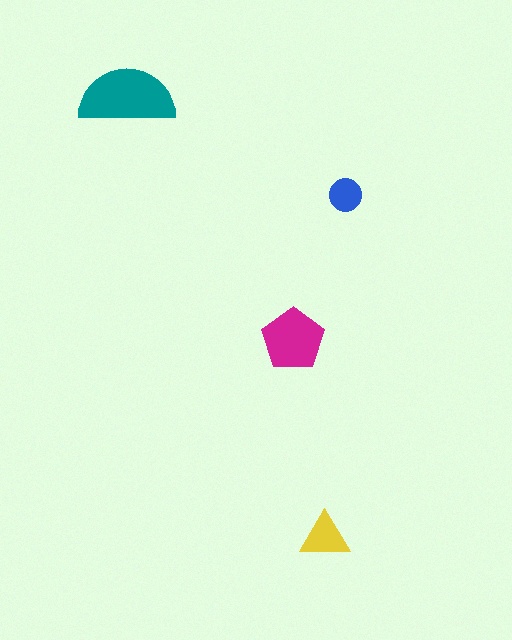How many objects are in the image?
There are 4 objects in the image.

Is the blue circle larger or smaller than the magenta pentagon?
Smaller.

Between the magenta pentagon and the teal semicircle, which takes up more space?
The teal semicircle.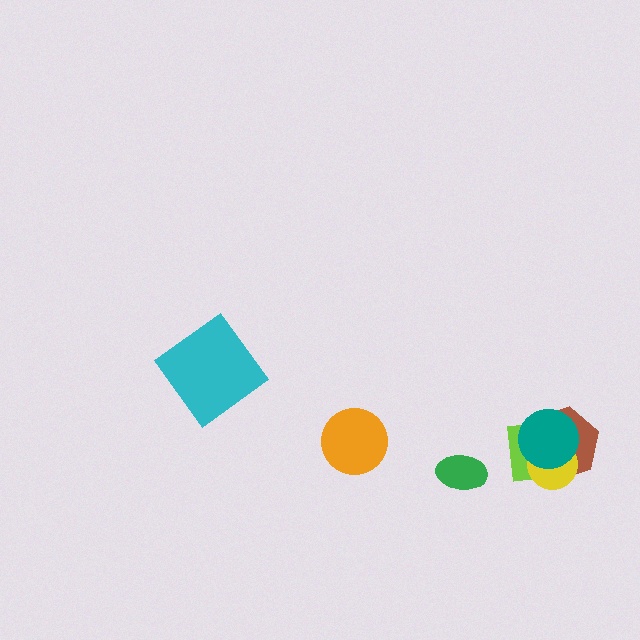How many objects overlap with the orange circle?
0 objects overlap with the orange circle.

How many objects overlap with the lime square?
3 objects overlap with the lime square.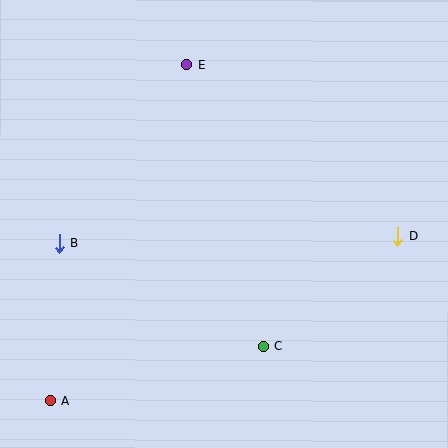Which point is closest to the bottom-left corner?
Point A is closest to the bottom-left corner.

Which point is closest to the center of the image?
Point C at (264, 347) is closest to the center.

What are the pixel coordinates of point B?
Point B is at (59, 243).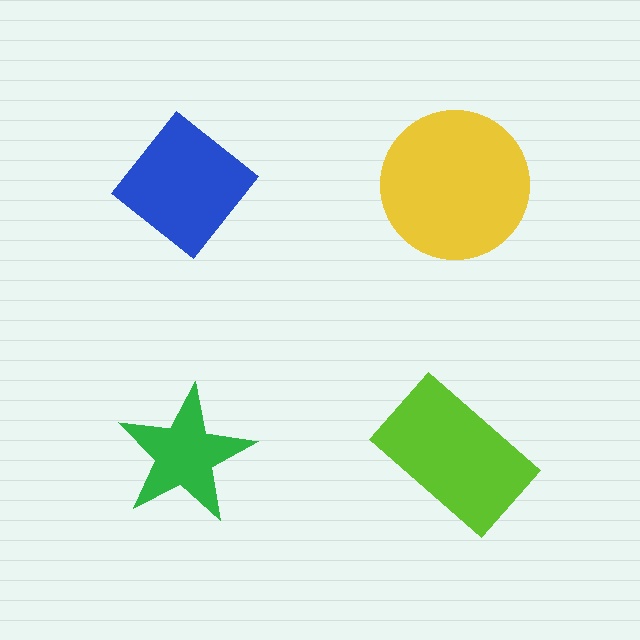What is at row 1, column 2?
A yellow circle.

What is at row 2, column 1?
A green star.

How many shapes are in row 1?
2 shapes.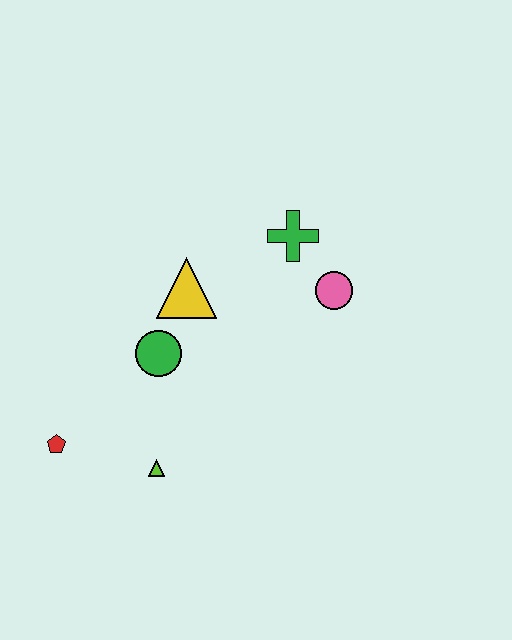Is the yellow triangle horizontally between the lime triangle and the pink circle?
Yes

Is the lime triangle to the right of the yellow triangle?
No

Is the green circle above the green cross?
No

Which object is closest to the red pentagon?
The lime triangle is closest to the red pentagon.